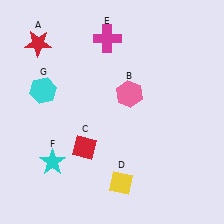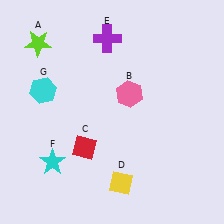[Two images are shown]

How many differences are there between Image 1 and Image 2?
There are 2 differences between the two images.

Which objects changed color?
A changed from red to lime. E changed from magenta to purple.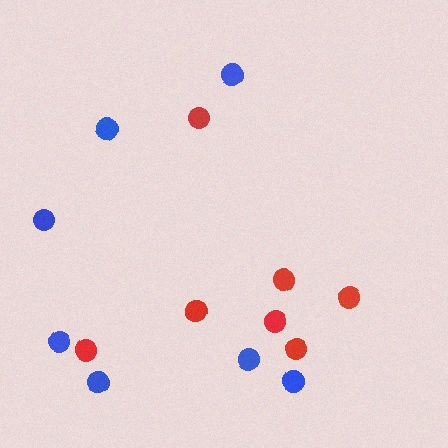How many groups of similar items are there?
There are 2 groups: one group of red circles (7) and one group of blue circles (7).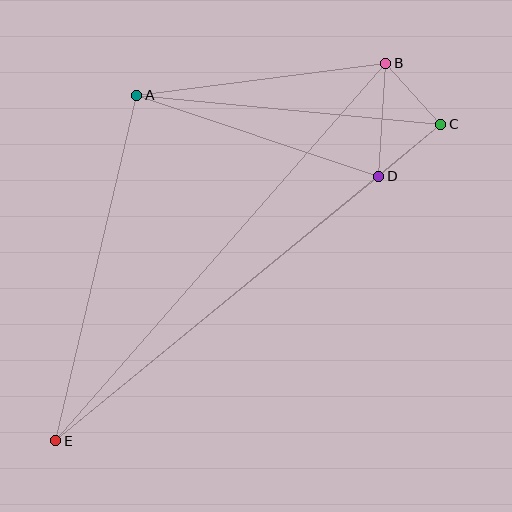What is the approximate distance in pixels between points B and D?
The distance between B and D is approximately 113 pixels.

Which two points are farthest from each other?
Points B and E are farthest from each other.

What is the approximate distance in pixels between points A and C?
The distance between A and C is approximately 305 pixels.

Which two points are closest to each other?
Points C and D are closest to each other.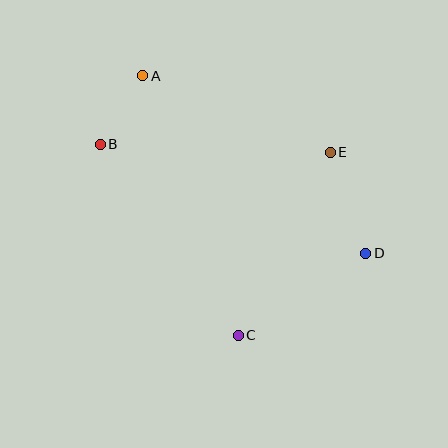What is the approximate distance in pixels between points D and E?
The distance between D and E is approximately 107 pixels.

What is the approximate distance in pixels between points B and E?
The distance between B and E is approximately 230 pixels.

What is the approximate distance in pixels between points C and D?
The distance between C and D is approximately 152 pixels.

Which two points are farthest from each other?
Points B and D are farthest from each other.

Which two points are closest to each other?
Points A and B are closest to each other.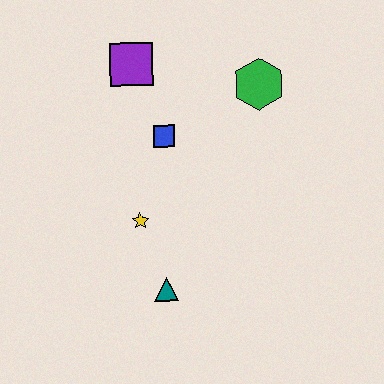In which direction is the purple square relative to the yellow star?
The purple square is above the yellow star.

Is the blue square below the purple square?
Yes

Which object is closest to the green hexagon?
The blue square is closest to the green hexagon.